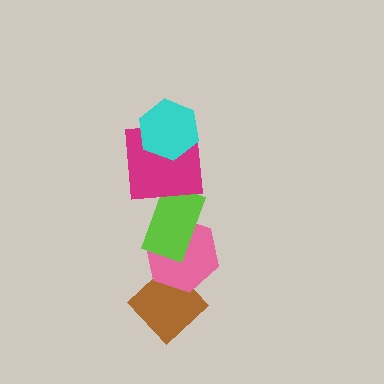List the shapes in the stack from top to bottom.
From top to bottom: the cyan hexagon, the magenta square, the lime rectangle, the pink hexagon, the brown diamond.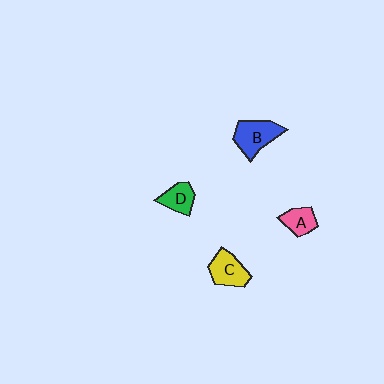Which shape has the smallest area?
Shape A (pink).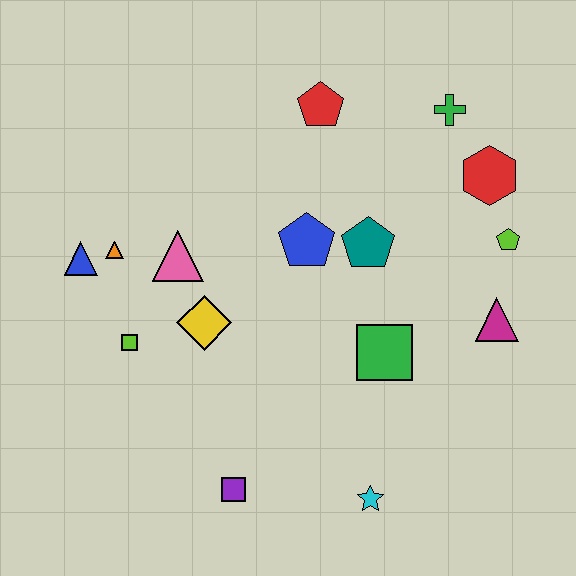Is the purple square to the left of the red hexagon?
Yes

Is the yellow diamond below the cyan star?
No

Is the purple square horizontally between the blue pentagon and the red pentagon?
No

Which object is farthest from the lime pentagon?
The blue triangle is farthest from the lime pentagon.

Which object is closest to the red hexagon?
The lime pentagon is closest to the red hexagon.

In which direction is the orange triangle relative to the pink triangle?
The orange triangle is to the left of the pink triangle.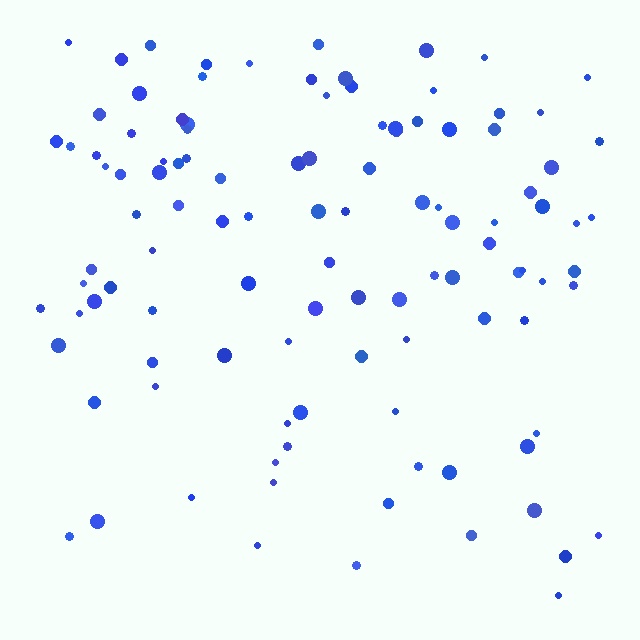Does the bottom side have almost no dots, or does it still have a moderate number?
Still a moderate number, just noticeably fewer than the top.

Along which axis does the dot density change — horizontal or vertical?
Vertical.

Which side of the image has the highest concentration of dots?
The top.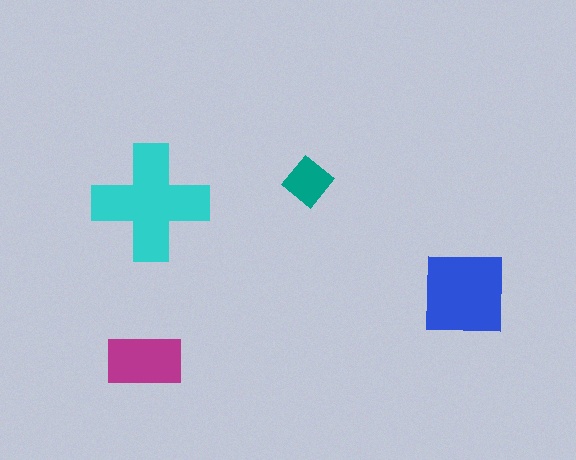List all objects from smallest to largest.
The teal diamond, the magenta rectangle, the blue square, the cyan cross.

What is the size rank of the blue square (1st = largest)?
2nd.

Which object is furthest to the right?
The blue square is rightmost.